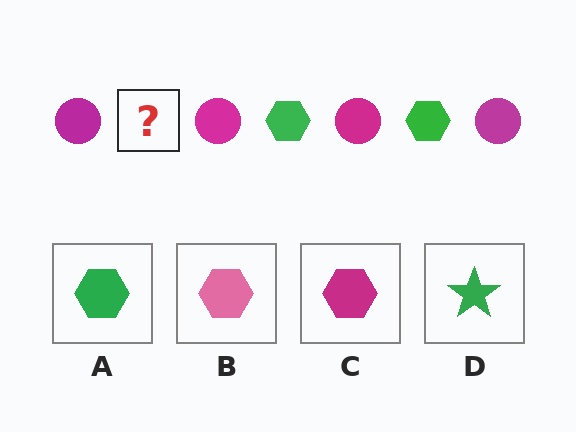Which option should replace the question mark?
Option A.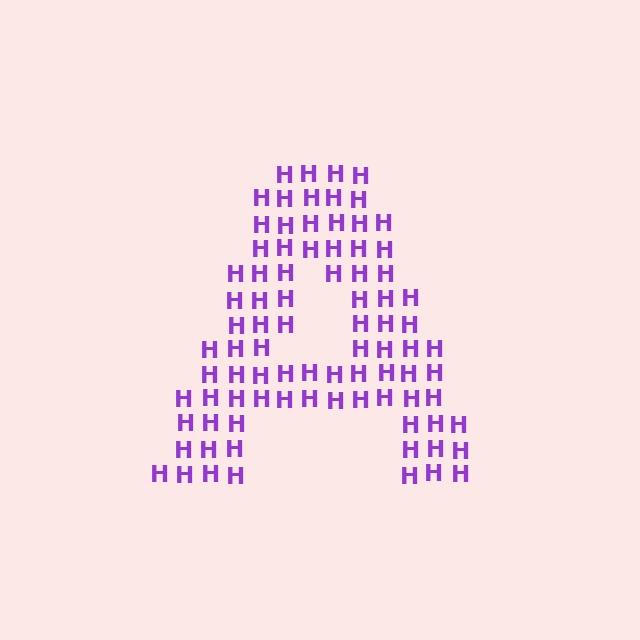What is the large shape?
The large shape is the letter A.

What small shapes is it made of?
It is made of small letter H's.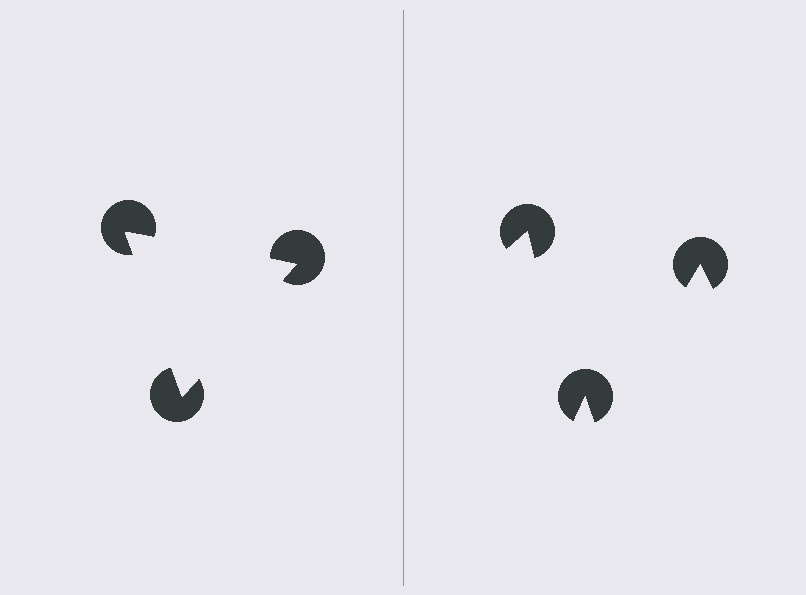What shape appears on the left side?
An illusory triangle.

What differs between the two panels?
The pac-man discs are positioned identically on both sides; only the wedge orientations differ. On the left they align to a triangle; on the right they are misaligned.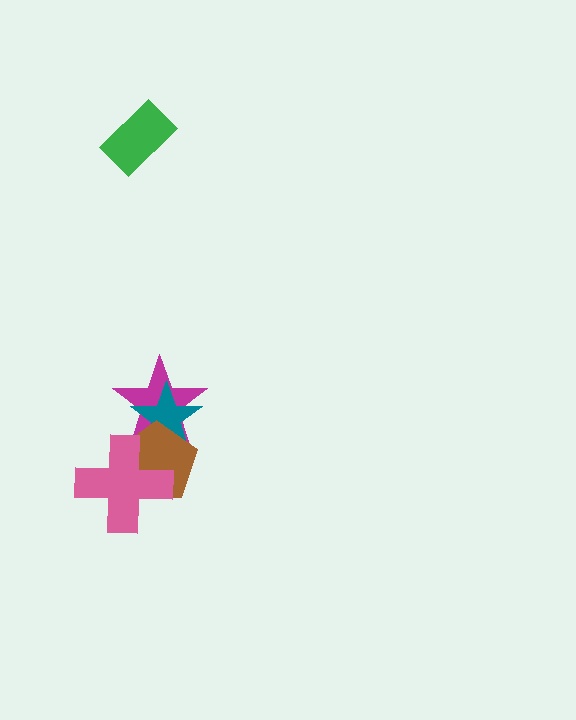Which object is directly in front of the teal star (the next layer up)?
The brown pentagon is directly in front of the teal star.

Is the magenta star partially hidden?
Yes, it is partially covered by another shape.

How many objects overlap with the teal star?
3 objects overlap with the teal star.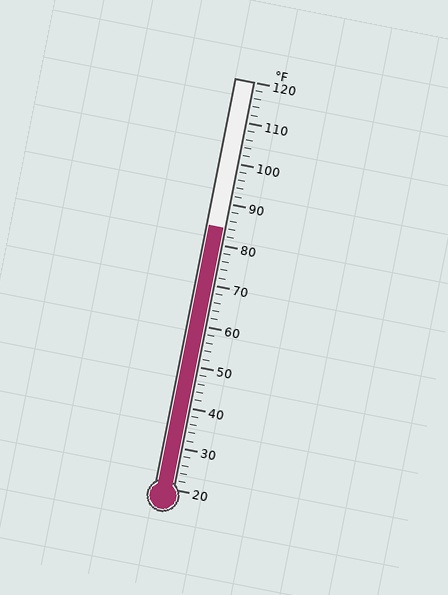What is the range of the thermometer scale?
The thermometer scale ranges from 20°F to 120°F.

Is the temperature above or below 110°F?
The temperature is below 110°F.